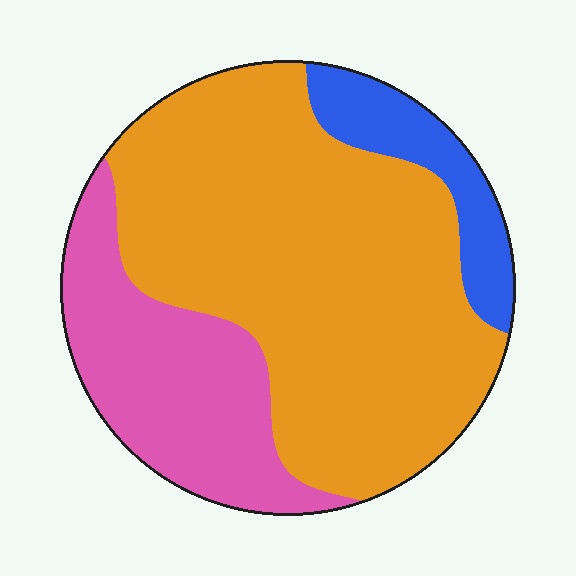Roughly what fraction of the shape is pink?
Pink takes up about one quarter (1/4) of the shape.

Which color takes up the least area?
Blue, at roughly 10%.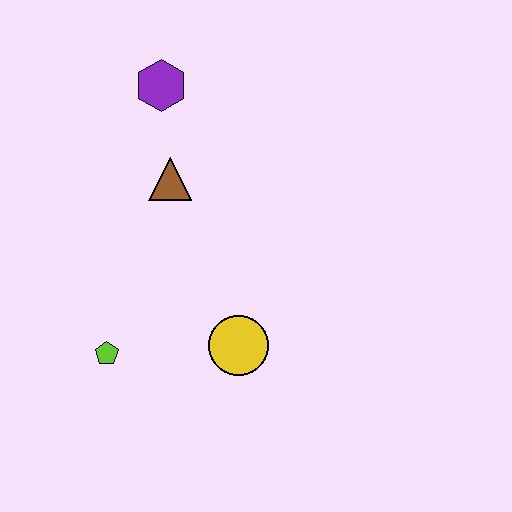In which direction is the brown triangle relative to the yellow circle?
The brown triangle is above the yellow circle.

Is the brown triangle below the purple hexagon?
Yes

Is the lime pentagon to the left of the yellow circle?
Yes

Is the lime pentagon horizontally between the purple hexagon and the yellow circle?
No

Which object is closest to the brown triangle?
The purple hexagon is closest to the brown triangle.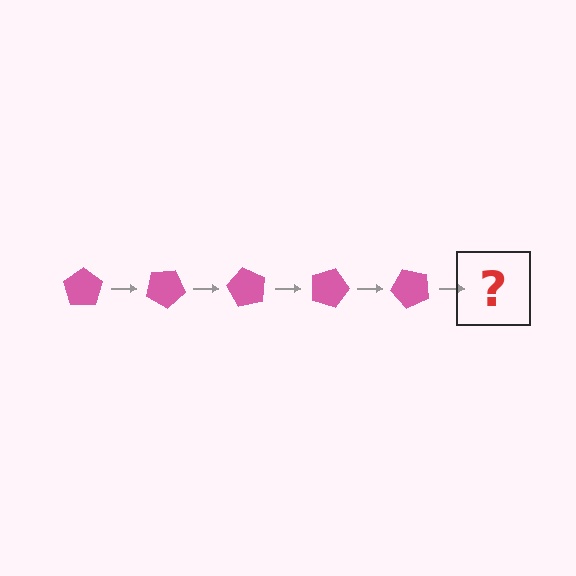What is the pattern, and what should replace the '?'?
The pattern is that the pentagon rotates 30 degrees each step. The '?' should be a pink pentagon rotated 150 degrees.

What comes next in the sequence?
The next element should be a pink pentagon rotated 150 degrees.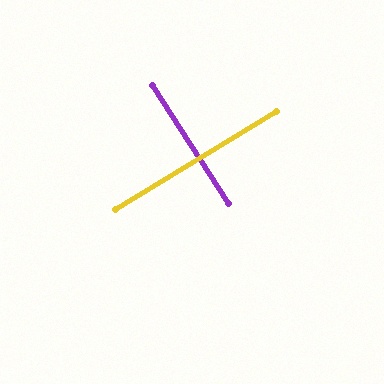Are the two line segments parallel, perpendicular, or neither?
Perpendicular — they meet at approximately 89°.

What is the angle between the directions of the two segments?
Approximately 89 degrees.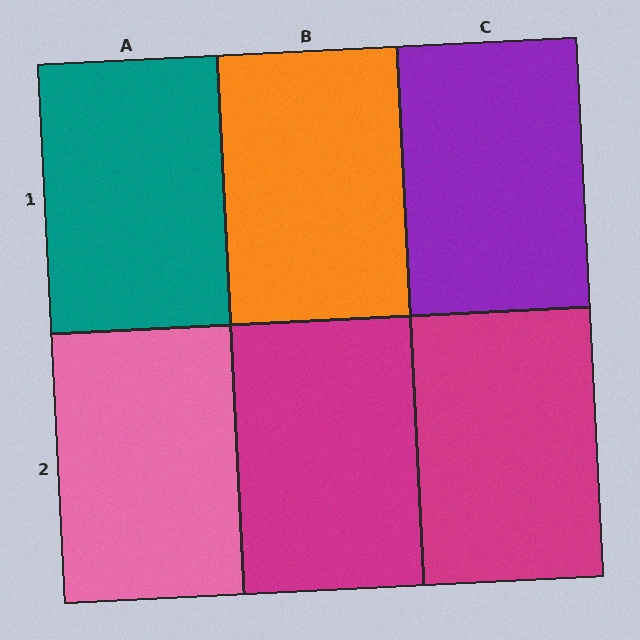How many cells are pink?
1 cell is pink.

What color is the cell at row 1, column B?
Orange.